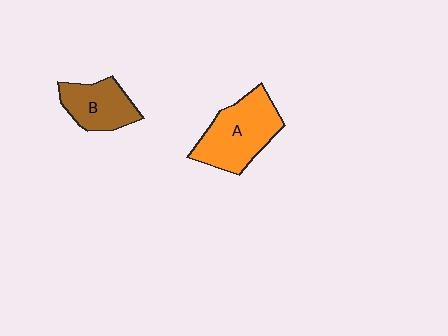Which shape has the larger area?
Shape A (orange).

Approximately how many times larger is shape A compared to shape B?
Approximately 1.5 times.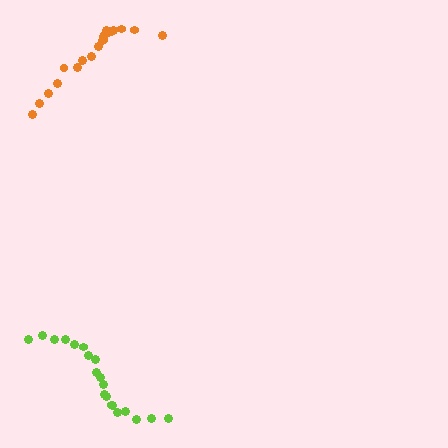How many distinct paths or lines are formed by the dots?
There are 2 distinct paths.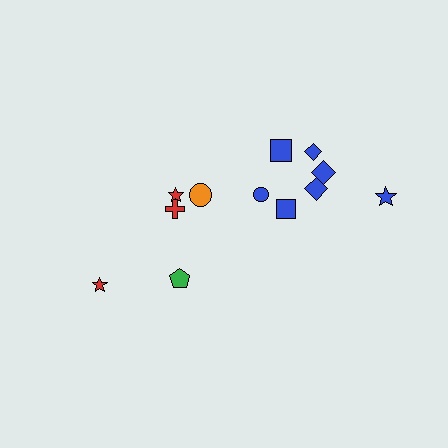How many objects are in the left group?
There are 5 objects.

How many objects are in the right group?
There are 7 objects.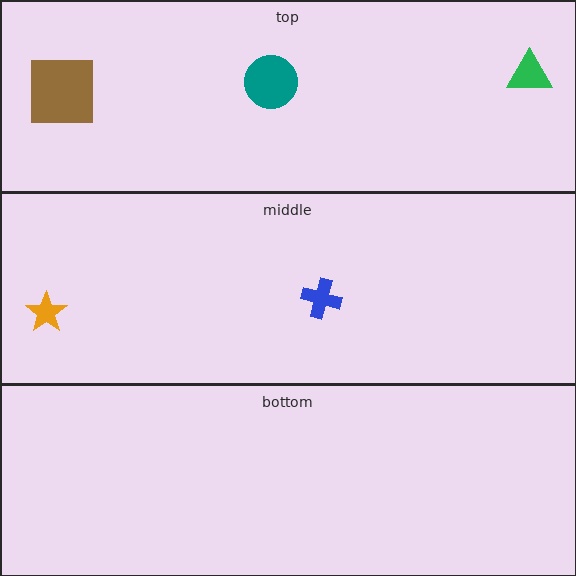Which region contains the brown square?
The top region.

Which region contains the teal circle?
The top region.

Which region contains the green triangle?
The top region.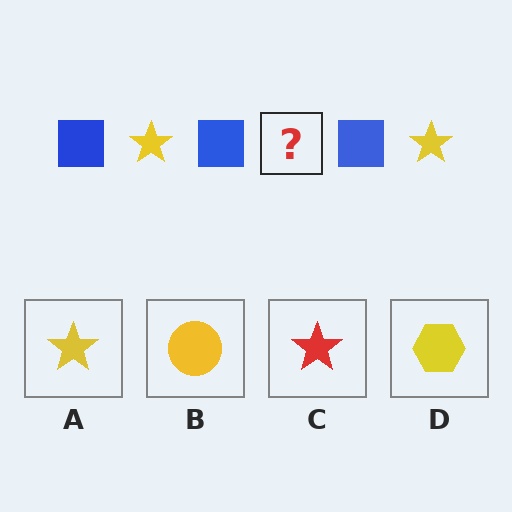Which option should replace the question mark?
Option A.